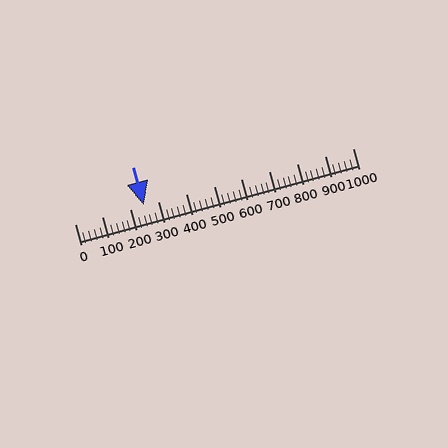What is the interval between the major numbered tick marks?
The major tick marks are spaced 100 units apart.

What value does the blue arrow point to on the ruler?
The blue arrow points to approximately 249.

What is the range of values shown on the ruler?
The ruler shows values from 0 to 1000.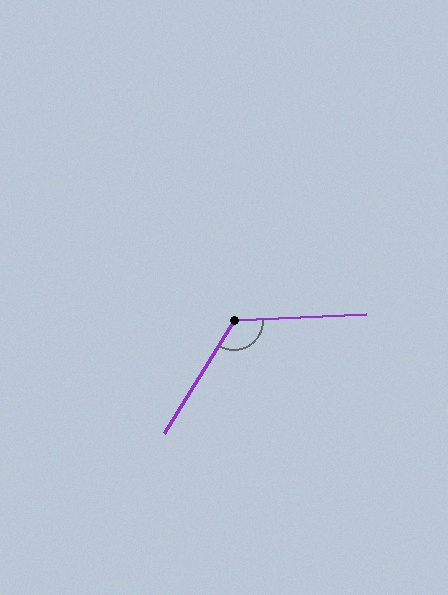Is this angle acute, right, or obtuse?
It is obtuse.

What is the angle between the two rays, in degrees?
Approximately 124 degrees.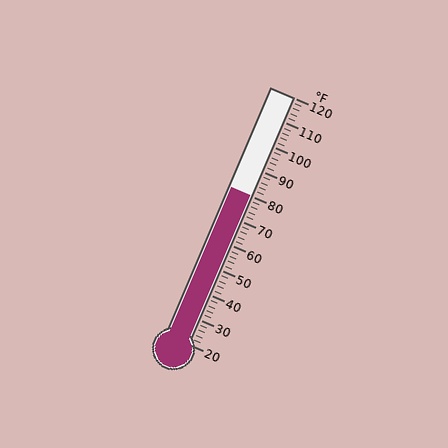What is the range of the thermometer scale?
The thermometer scale ranges from 20°F to 120°F.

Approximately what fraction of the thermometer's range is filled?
The thermometer is filled to approximately 60% of its range.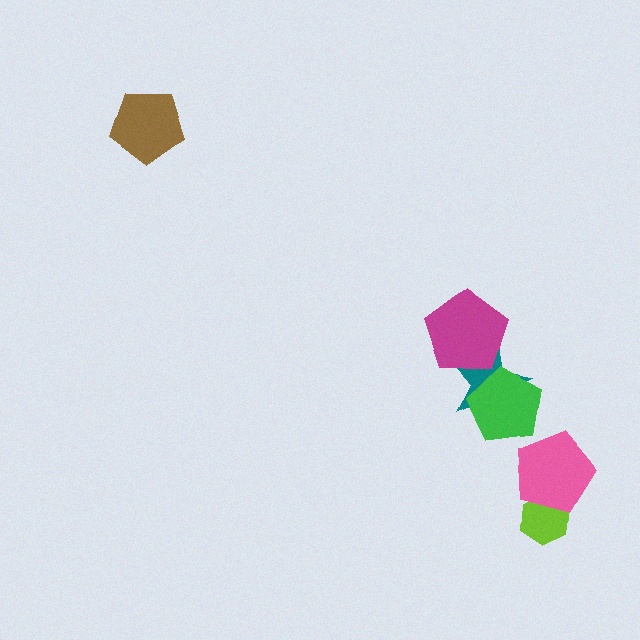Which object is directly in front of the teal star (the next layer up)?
The green pentagon is directly in front of the teal star.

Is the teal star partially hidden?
Yes, it is partially covered by another shape.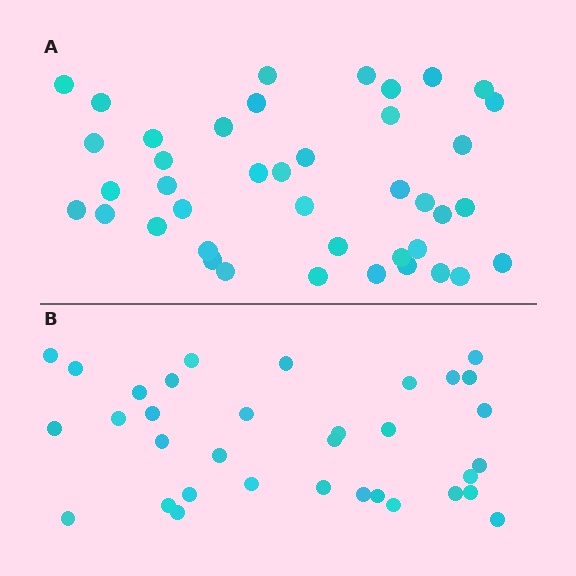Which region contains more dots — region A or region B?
Region A (the top region) has more dots.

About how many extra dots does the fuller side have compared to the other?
Region A has roughly 8 or so more dots than region B.